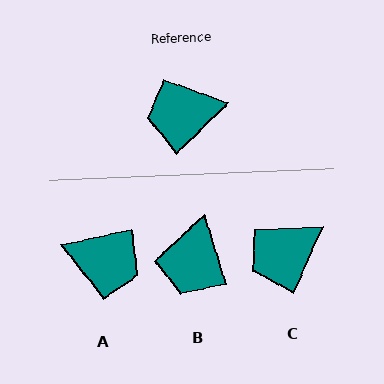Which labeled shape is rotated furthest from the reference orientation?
A, about 149 degrees away.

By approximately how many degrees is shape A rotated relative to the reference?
Approximately 149 degrees counter-clockwise.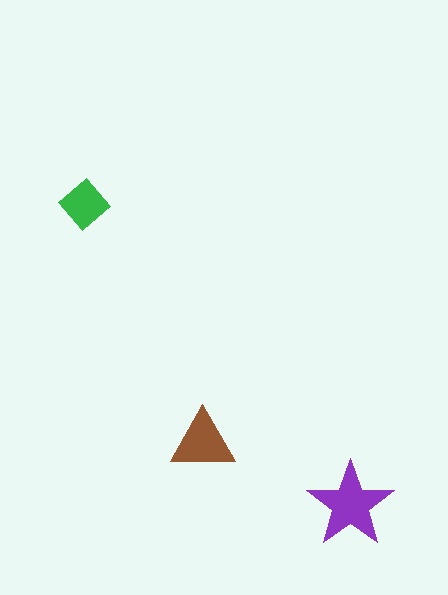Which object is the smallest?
The green diamond.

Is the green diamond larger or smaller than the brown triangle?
Smaller.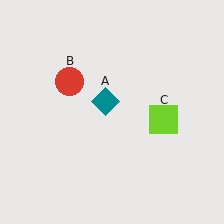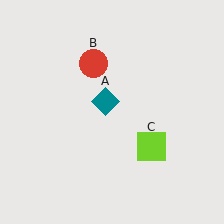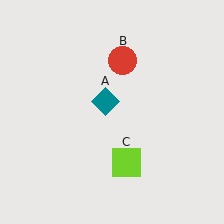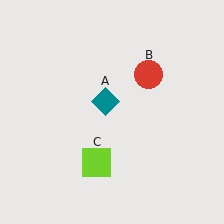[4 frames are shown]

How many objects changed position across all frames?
2 objects changed position: red circle (object B), lime square (object C).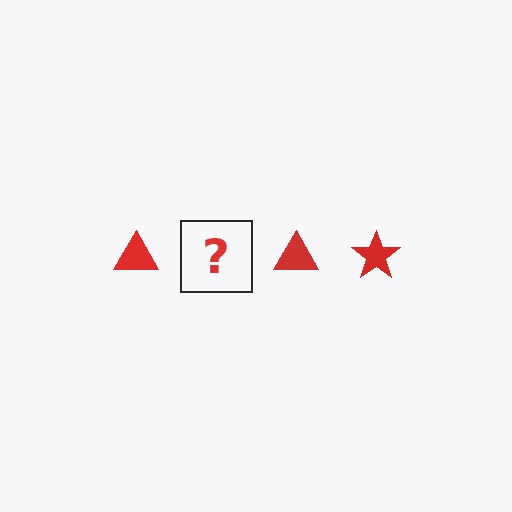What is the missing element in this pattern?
The missing element is a red star.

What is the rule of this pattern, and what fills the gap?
The rule is that the pattern cycles through triangle, star shapes in red. The gap should be filled with a red star.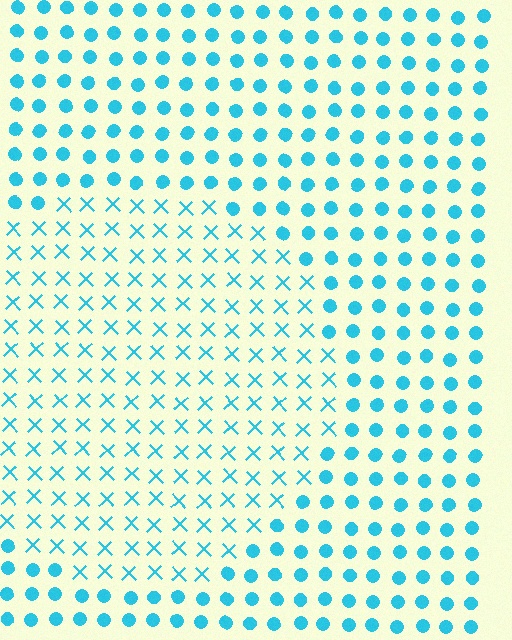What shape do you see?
I see a circle.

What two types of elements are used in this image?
The image uses X marks inside the circle region and circles outside it.